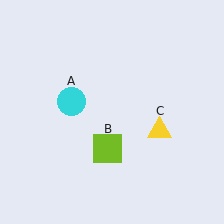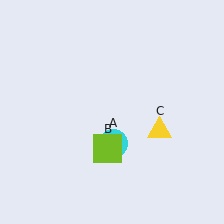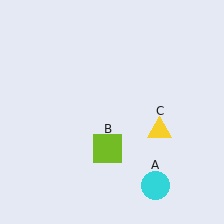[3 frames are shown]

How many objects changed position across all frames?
1 object changed position: cyan circle (object A).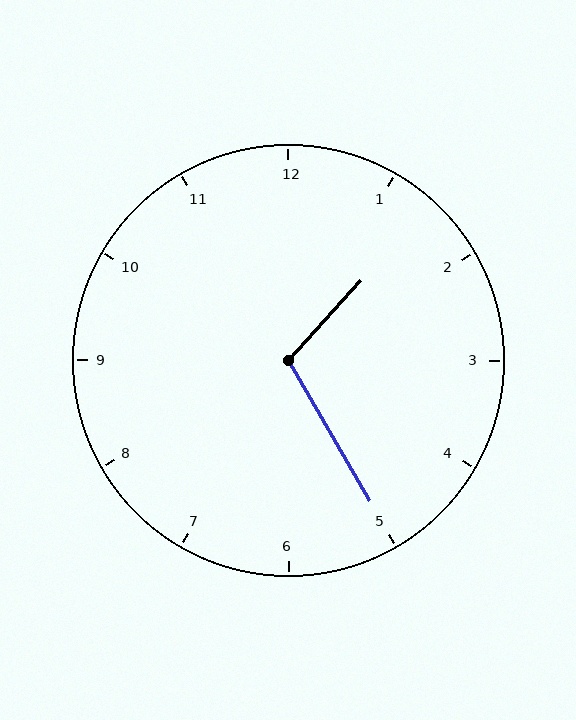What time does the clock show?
1:25.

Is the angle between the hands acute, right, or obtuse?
It is obtuse.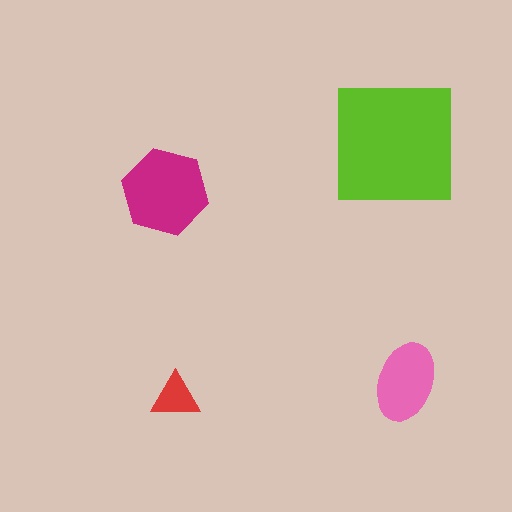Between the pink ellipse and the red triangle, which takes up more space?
The pink ellipse.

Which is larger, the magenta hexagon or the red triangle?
The magenta hexagon.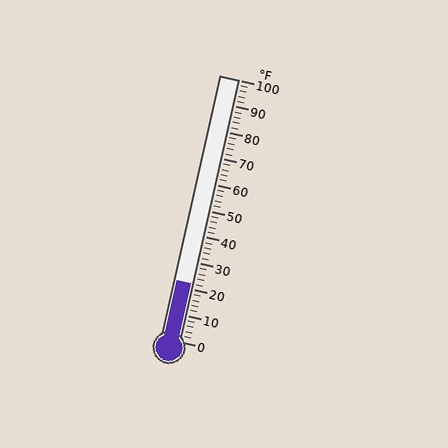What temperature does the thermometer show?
The thermometer shows approximately 22°F.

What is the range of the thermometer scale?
The thermometer scale ranges from 0°F to 100°F.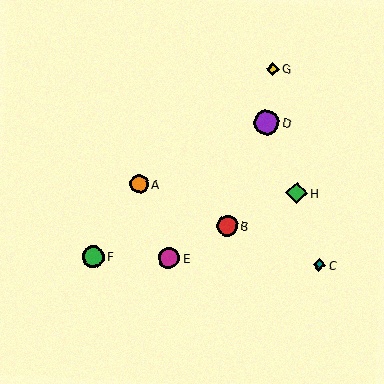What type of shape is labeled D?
Shape D is a purple circle.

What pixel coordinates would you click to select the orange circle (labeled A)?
Click at (139, 184) to select the orange circle A.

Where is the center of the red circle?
The center of the red circle is at (227, 226).